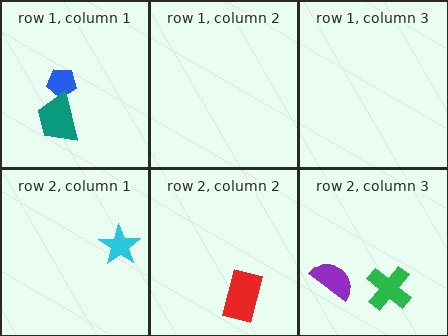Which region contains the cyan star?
The row 2, column 1 region.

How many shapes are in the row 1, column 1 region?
2.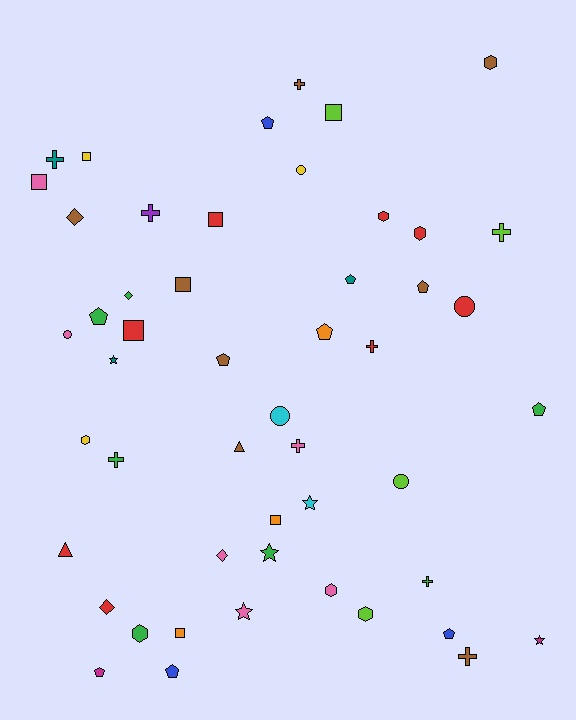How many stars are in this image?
There are 5 stars.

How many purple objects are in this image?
There is 1 purple object.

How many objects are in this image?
There are 50 objects.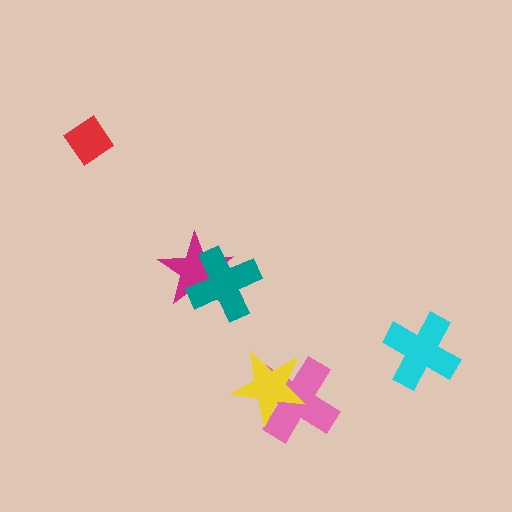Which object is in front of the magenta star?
The teal cross is in front of the magenta star.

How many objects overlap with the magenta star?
1 object overlaps with the magenta star.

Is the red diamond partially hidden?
No, no other shape covers it.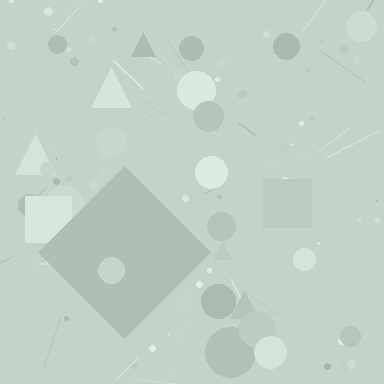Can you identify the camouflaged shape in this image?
The camouflaged shape is a diamond.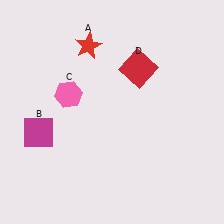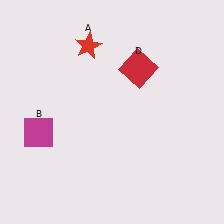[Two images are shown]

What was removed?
The pink hexagon (C) was removed in Image 2.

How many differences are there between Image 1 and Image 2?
There is 1 difference between the two images.